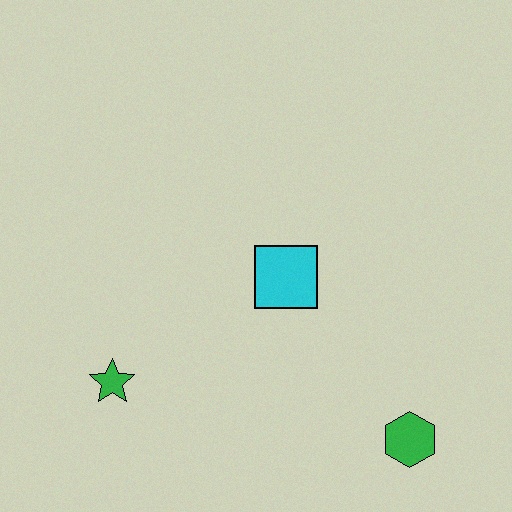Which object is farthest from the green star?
The green hexagon is farthest from the green star.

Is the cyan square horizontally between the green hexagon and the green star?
Yes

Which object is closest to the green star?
The cyan square is closest to the green star.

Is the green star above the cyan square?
No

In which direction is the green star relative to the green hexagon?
The green star is to the left of the green hexagon.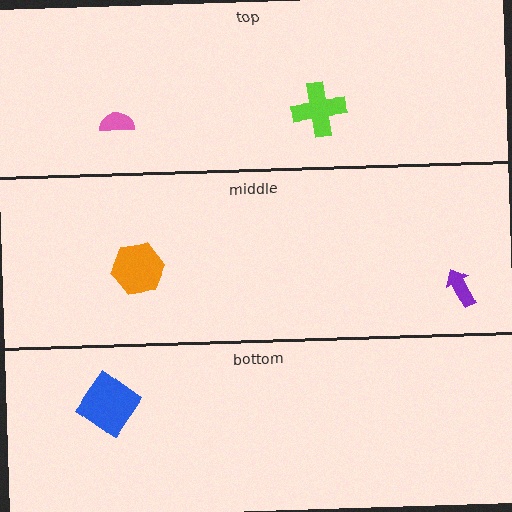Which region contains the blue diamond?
The bottom region.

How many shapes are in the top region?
2.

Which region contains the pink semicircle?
The top region.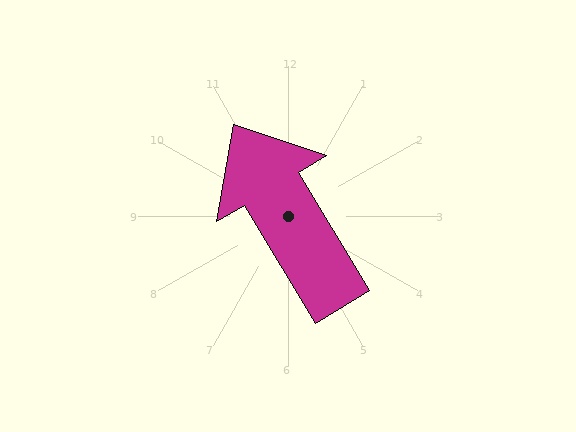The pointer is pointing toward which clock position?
Roughly 11 o'clock.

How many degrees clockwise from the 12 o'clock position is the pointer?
Approximately 329 degrees.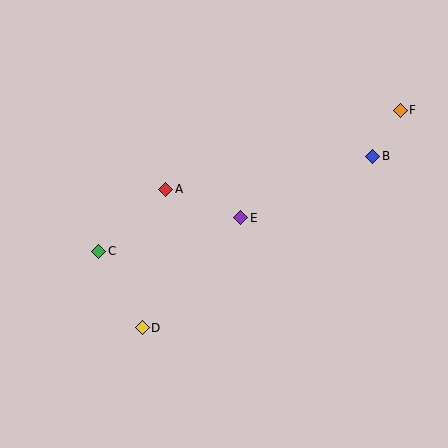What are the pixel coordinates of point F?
Point F is at (400, 110).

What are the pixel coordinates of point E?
Point E is at (241, 218).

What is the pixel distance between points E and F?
The distance between E and F is 192 pixels.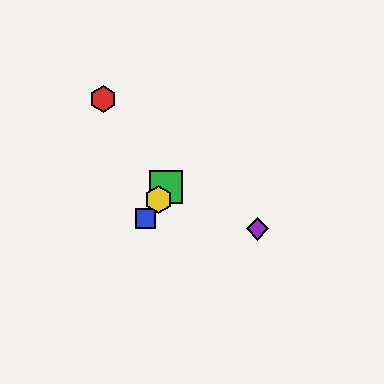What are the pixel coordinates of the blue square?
The blue square is at (146, 219).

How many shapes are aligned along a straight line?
3 shapes (the blue square, the green square, the yellow hexagon) are aligned along a straight line.